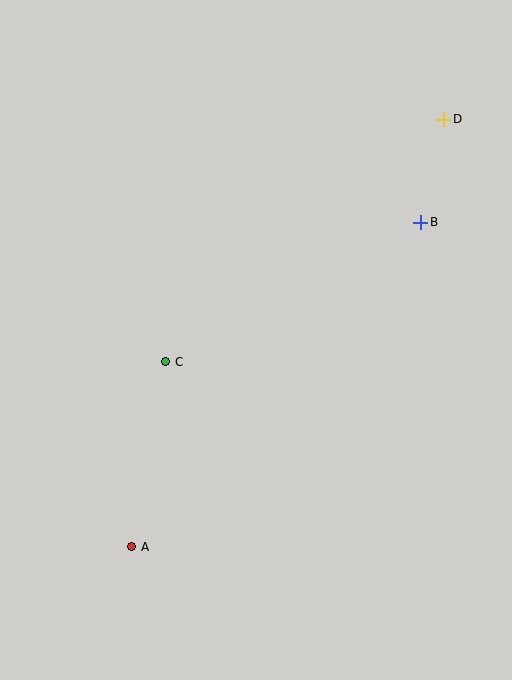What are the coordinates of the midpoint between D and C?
The midpoint between D and C is at (305, 241).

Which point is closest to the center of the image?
Point C at (166, 362) is closest to the center.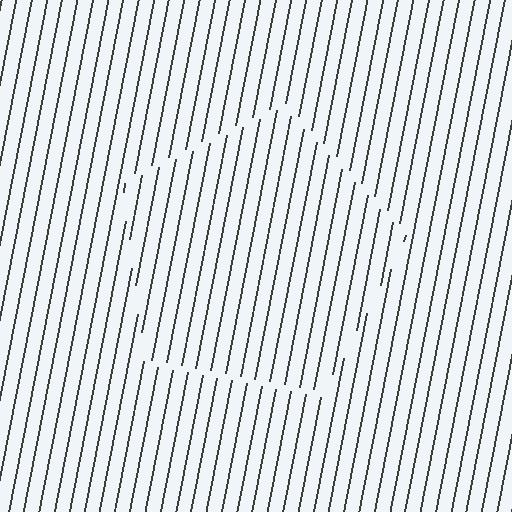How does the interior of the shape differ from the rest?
The interior of the shape contains the same grating, shifted by half a period — the contour is defined by the phase discontinuity where line-ends from the inner and outer gratings abut.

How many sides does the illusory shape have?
5 sides — the line-ends trace a pentagon.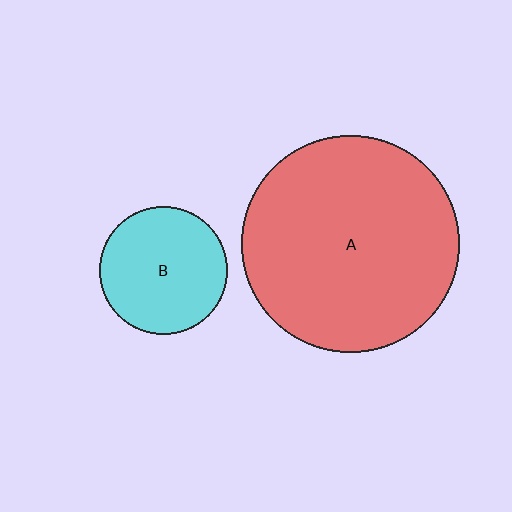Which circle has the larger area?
Circle A (red).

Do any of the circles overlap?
No, none of the circles overlap.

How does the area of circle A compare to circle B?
Approximately 2.9 times.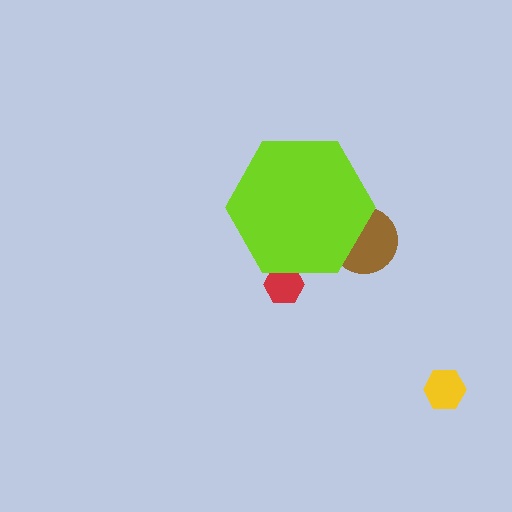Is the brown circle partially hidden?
Yes, the brown circle is partially hidden behind the lime hexagon.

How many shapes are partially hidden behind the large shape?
2 shapes are partially hidden.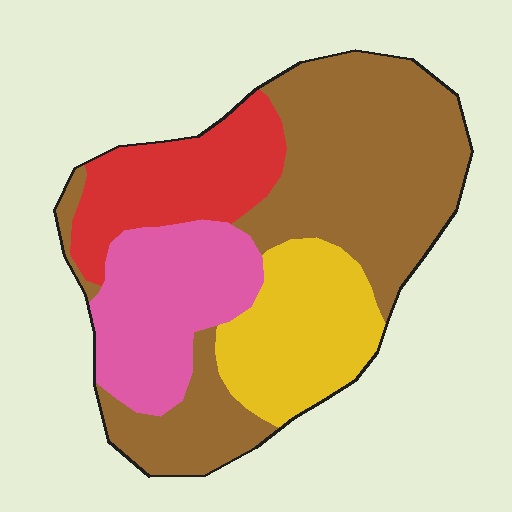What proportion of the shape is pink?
Pink takes up less than a quarter of the shape.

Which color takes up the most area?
Brown, at roughly 45%.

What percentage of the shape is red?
Red takes up about one sixth (1/6) of the shape.